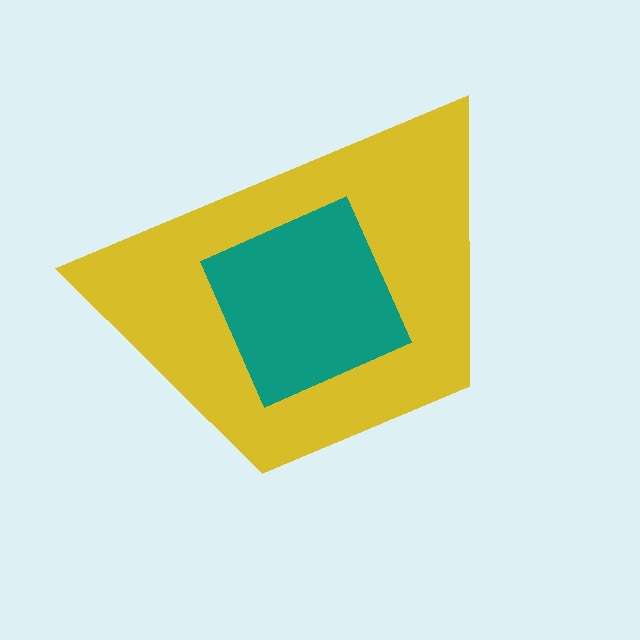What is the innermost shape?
The teal square.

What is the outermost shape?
The yellow trapezoid.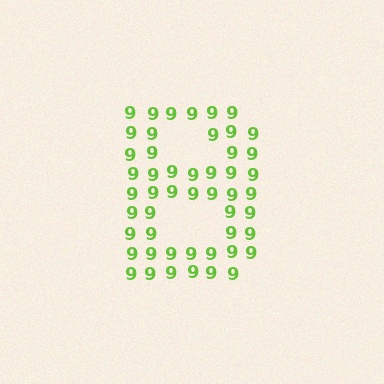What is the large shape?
The large shape is the letter B.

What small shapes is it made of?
It is made of small digit 9's.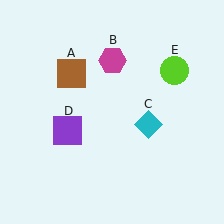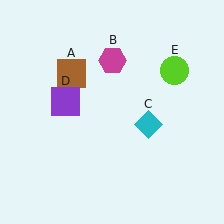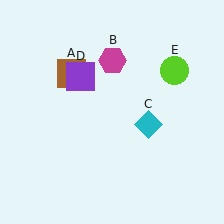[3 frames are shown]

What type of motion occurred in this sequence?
The purple square (object D) rotated clockwise around the center of the scene.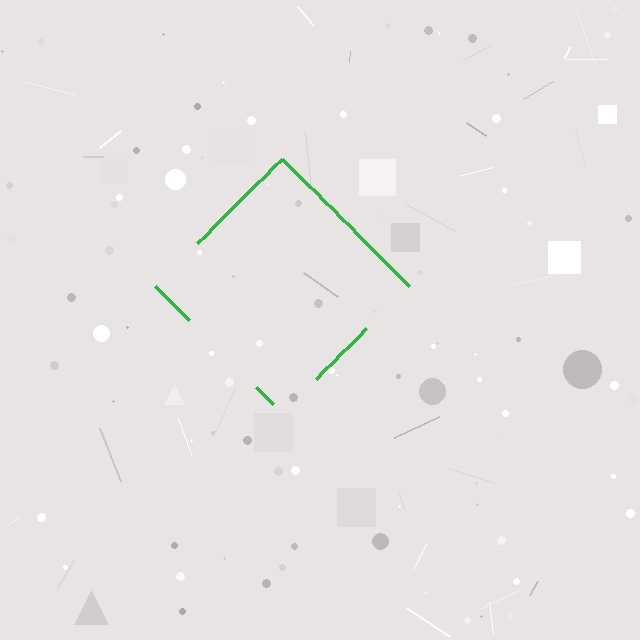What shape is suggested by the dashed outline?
The dashed outline suggests a diamond.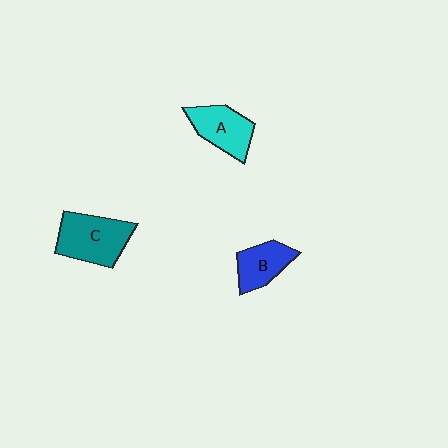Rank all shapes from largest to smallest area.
From largest to smallest: C (teal), A (cyan), B (blue).